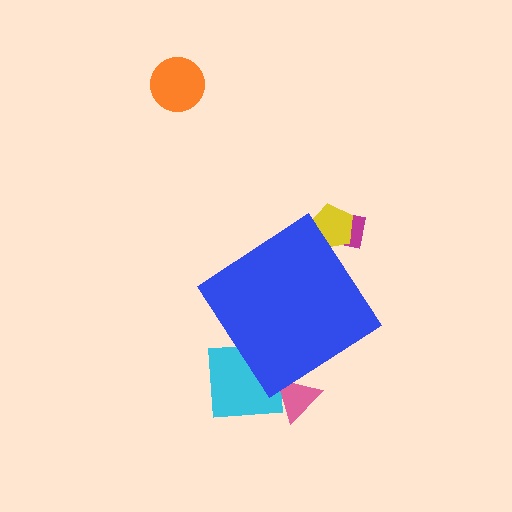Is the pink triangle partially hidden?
Yes, the pink triangle is partially hidden behind the blue diamond.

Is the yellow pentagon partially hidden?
Yes, the yellow pentagon is partially hidden behind the blue diamond.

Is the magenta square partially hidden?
Yes, the magenta square is partially hidden behind the blue diamond.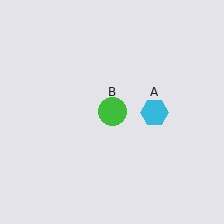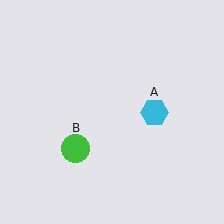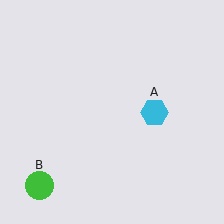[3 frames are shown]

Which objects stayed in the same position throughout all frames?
Cyan hexagon (object A) remained stationary.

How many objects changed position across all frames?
1 object changed position: green circle (object B).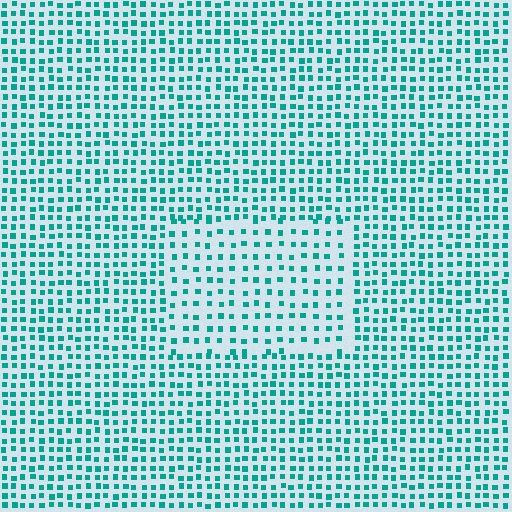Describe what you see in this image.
The image contains small teal elements arranged at two different densities. A rectangle-shaped region is visible where the elements are less densely packed than the surrounding area.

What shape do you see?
I see a rectangle.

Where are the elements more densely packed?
The elements are more densely packed outside the rectangle boundary.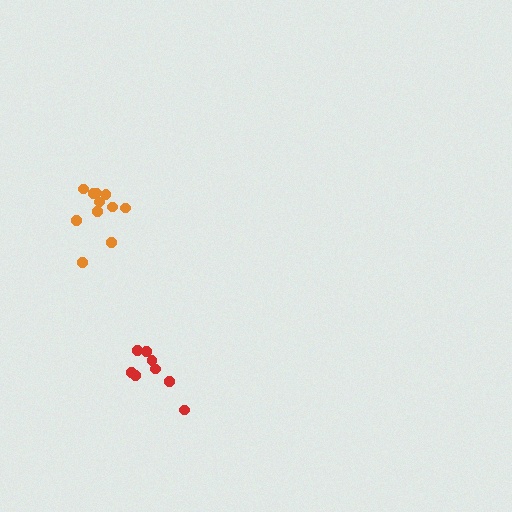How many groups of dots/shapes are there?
There are 2 groups.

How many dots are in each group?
Group 1: 11 dots, Group 2: 8 dots (19 total).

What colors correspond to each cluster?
The clusters are colored: orange, red.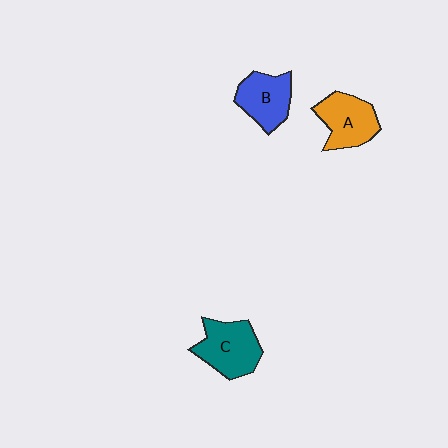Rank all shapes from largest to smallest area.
From largest to smallest: C (teal), A (orange), B (blue).